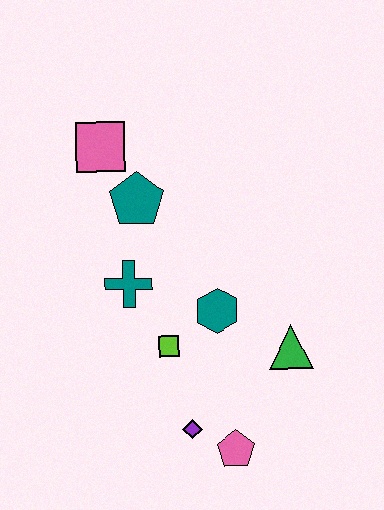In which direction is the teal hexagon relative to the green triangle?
The teal hexagon is to the left of the green triangle.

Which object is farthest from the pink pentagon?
The pink square is farthest from the pink pentagon.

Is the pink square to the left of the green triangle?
Yes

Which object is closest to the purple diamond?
The pink pentagon is closest to the purple diamond.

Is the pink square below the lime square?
No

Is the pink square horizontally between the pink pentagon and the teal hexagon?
No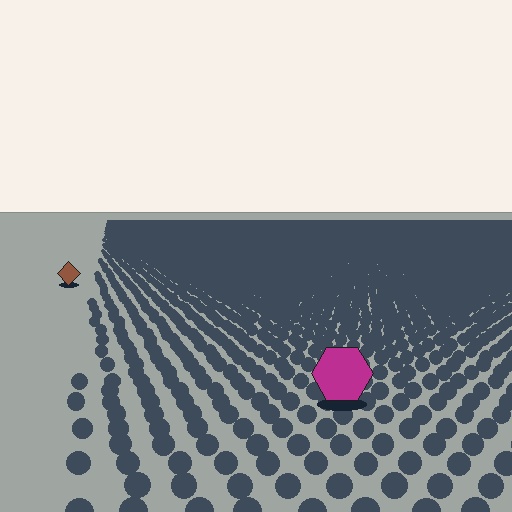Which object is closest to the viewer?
The magenta hexagon is closest. The texture marks near it are larger and more spread out.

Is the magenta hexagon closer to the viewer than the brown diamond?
Yes. The magenta hexagon is closer — you can tell from the texture gradient: the ground texture is coarser near it.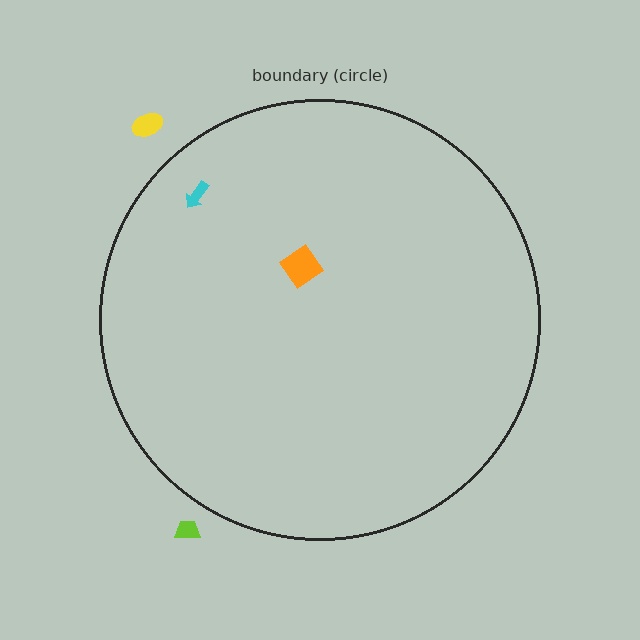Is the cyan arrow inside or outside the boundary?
Inside.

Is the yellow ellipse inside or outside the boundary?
Outside.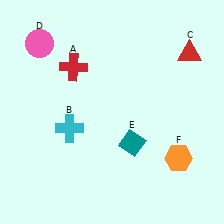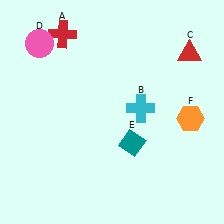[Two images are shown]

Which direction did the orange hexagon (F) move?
The orange hexagon (F) moved up.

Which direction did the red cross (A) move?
The red cross (A) moved up.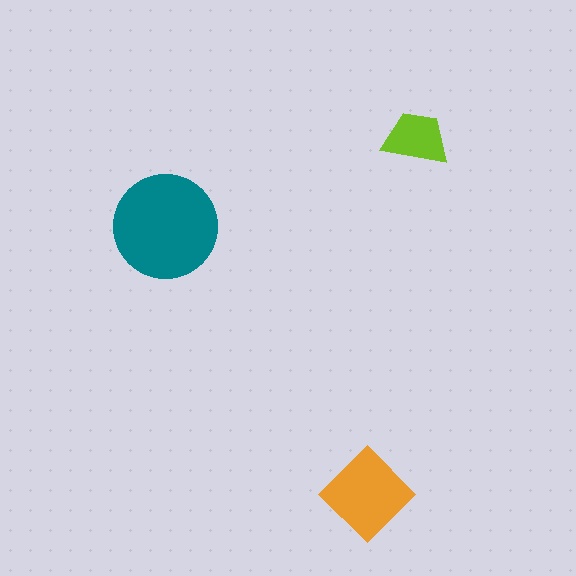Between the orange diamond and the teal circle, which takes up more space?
The teal circle.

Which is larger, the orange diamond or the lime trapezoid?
The orange diamond.